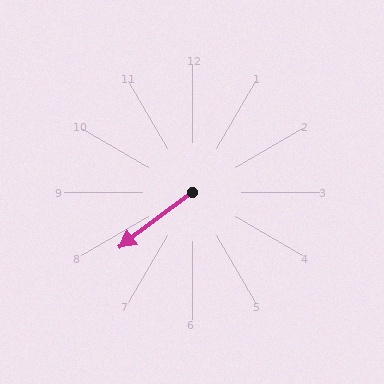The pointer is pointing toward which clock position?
Roughly 8 o'clock.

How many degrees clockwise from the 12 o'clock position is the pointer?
Approximately 233 degrees.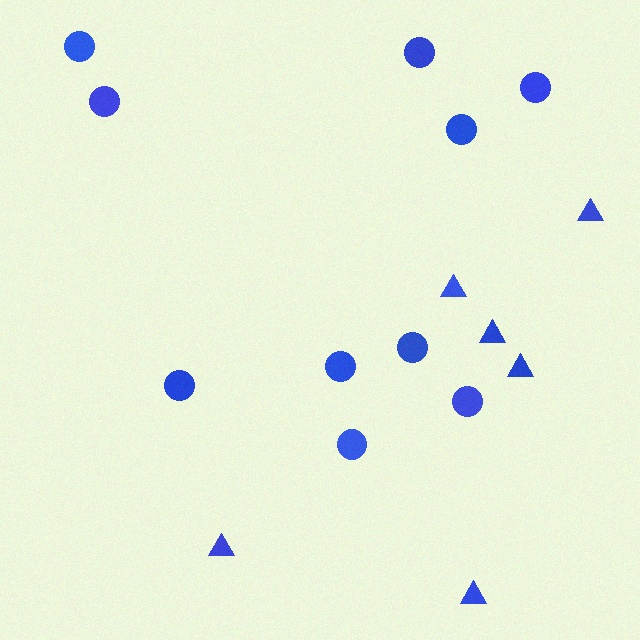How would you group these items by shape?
There are 2 groups: one group of triangles (6) and one group of circles (10).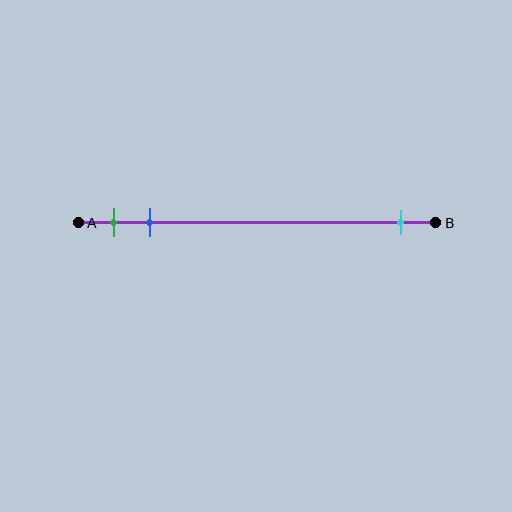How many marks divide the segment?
There are 3 marks dividing the segment.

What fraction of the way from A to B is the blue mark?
The blue mark is approximately 20% (0.2) of the way from A to B.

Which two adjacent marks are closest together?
The green and blue marks are the closest adjacent pair.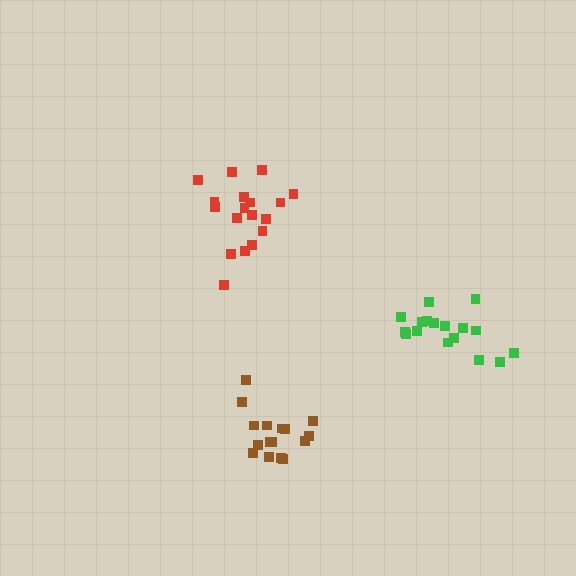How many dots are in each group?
Group 1: 17 dots, Group 2: 18 dots, Group 3: 16 dots (51 total).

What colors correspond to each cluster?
The clusters are colored: green, red, brown.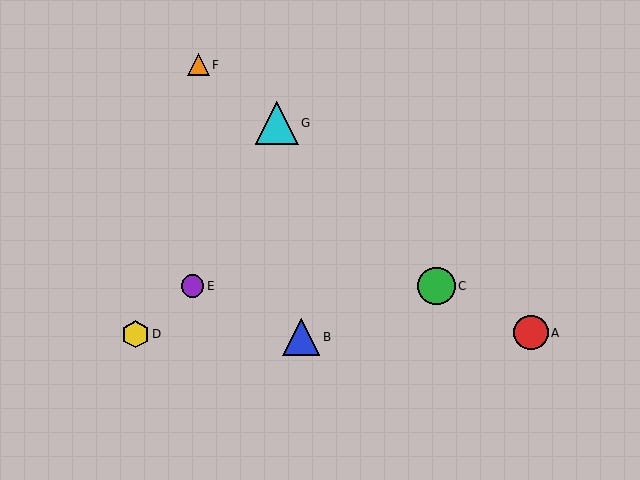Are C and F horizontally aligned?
No, C is at y≈286 and F is at y≈65.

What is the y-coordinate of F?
Object F is at y≈65.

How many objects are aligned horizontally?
2 objects (C, E) are aligned horizontally.